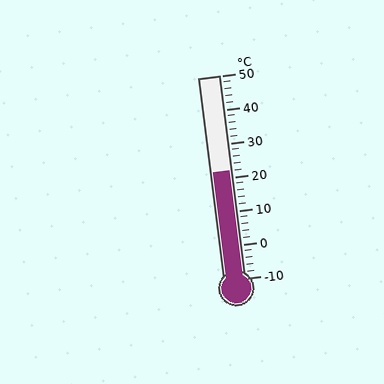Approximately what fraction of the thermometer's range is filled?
The thermometer is filled to approximately 55% of its range.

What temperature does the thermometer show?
The thermometer shows approximately 22°C.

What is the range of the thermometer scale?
The thermometer scale ranges from -10°C to 50°C.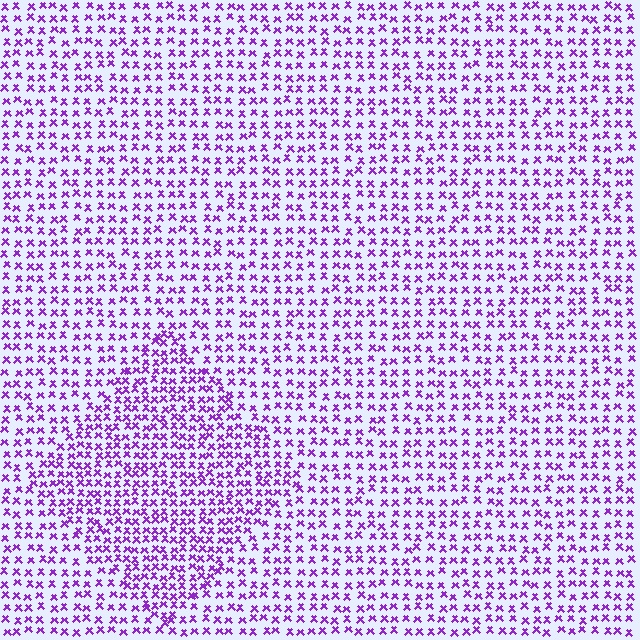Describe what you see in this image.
The image contains small purple elements arranged at two different densities. A diamond-shaped region is visible where the elements are more densely packed than the surrounding area.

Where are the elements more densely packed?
The elements are more densely packed inside the diamond boundary.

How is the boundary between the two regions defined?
The boundary is defined by a change in element density (approximately 1.6x ratio). All elements are the same color, size, and shape.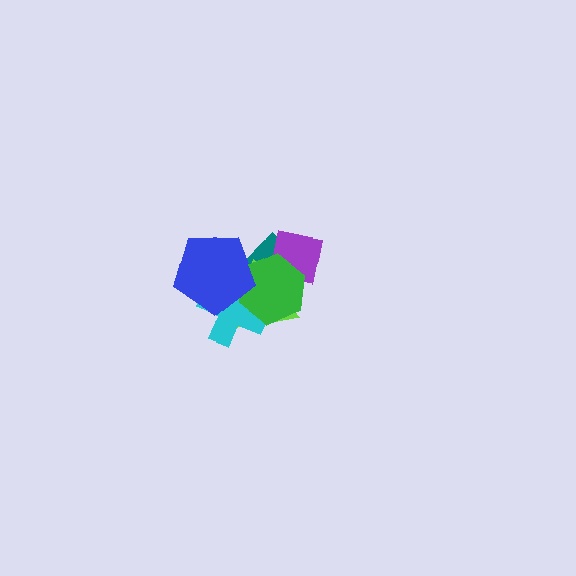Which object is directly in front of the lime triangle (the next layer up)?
The cyan cross is directly in front of the lime triangle.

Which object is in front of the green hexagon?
The blue pentagon is in front of the green hexagon.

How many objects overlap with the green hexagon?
5 objects overlap with the green hexagon.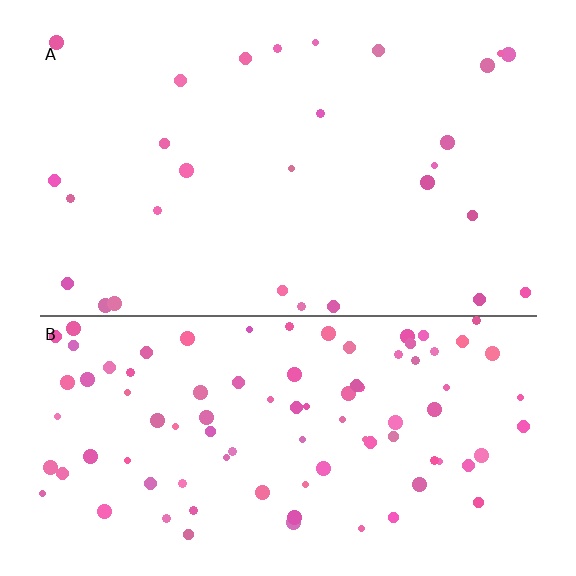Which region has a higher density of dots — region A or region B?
B (the bottom).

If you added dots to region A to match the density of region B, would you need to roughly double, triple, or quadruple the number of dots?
Approximately triple.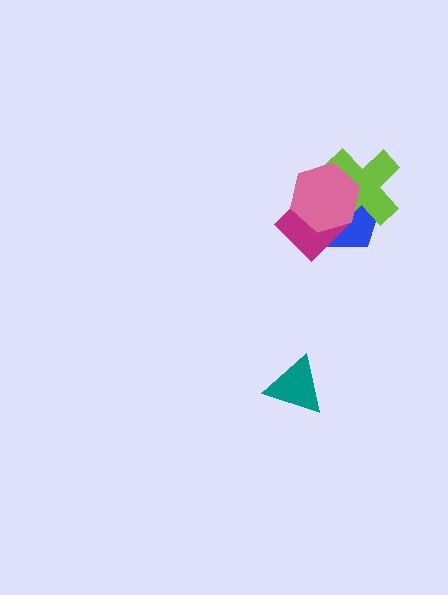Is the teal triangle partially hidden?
No, no other shape covers it.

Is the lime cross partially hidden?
Yes, it is partially covered by another shape.